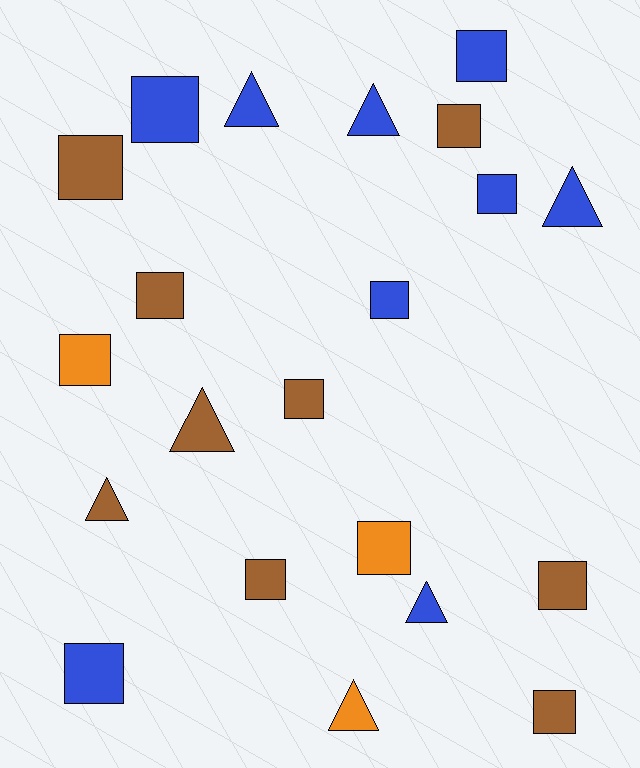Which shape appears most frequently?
Square, with 14 objects.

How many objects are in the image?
There are 21 objects.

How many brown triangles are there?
There are 2 brown triangles.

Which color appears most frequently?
Brown, with 9 objects.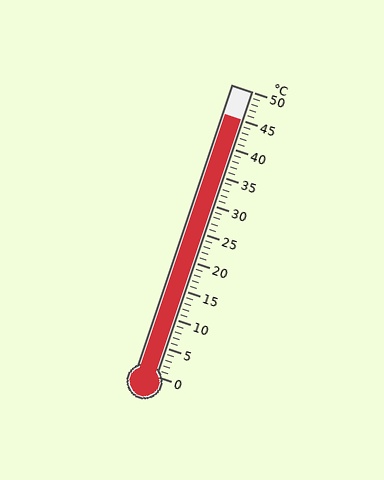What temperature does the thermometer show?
The thermometer shows approximately 45°C.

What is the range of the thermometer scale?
The thermometer scale ranges from 0°C to 50°C.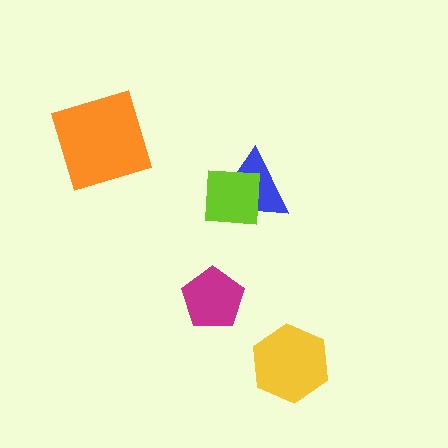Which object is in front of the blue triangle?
The lime square is in front of the blue triangle.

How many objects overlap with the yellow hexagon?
0 objects overlap with the yellow hexagon.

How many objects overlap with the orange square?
0 objects overlap with the orange square.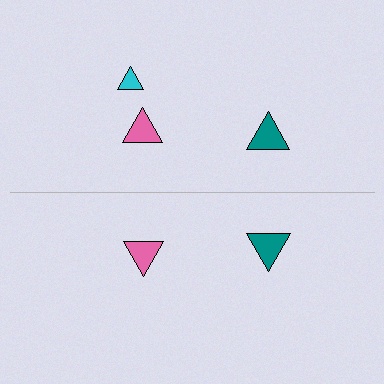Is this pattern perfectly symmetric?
No, the pattern is not perfectly symmetric. A cyan triangle is missing from the bottom side.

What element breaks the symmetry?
A cyan triangle is missing from the bottom side.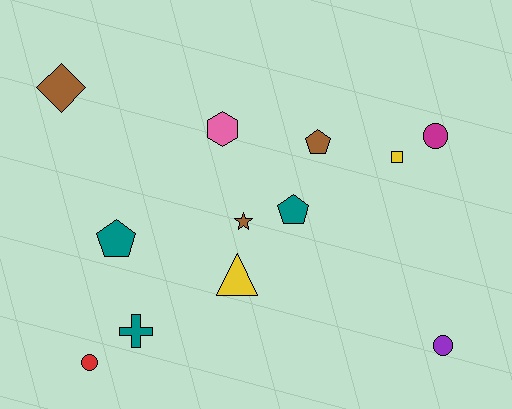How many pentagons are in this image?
There are 3 pentagons.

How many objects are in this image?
There are 12 objects.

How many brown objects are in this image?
There are 3 brown objects.